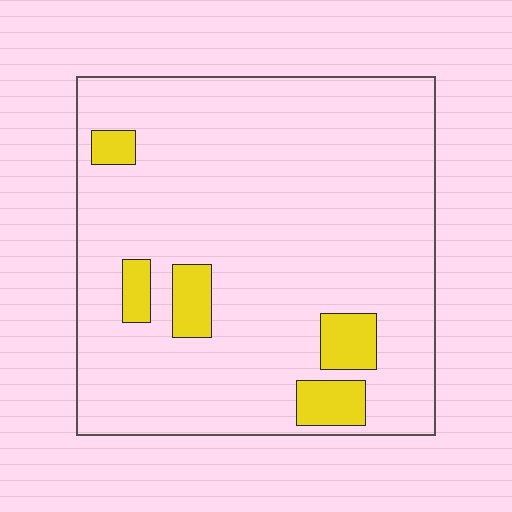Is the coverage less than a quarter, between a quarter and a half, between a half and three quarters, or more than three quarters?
Less than a quarter.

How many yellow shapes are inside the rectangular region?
5.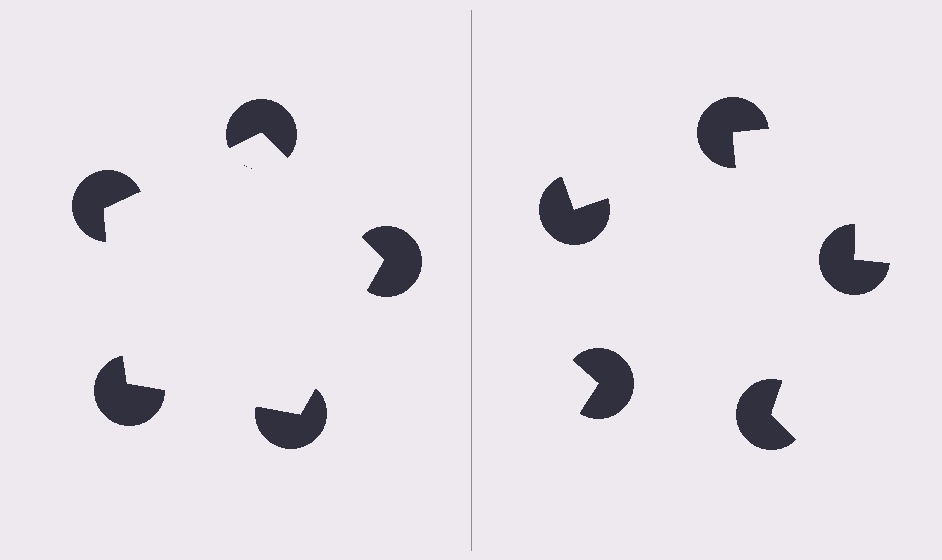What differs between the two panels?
The pac-man discs are positioned identically on both sides; only the wedge orientations differ. On the left they align to a pentagon; on the right they are misaligned.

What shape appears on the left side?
An illusory pentagon.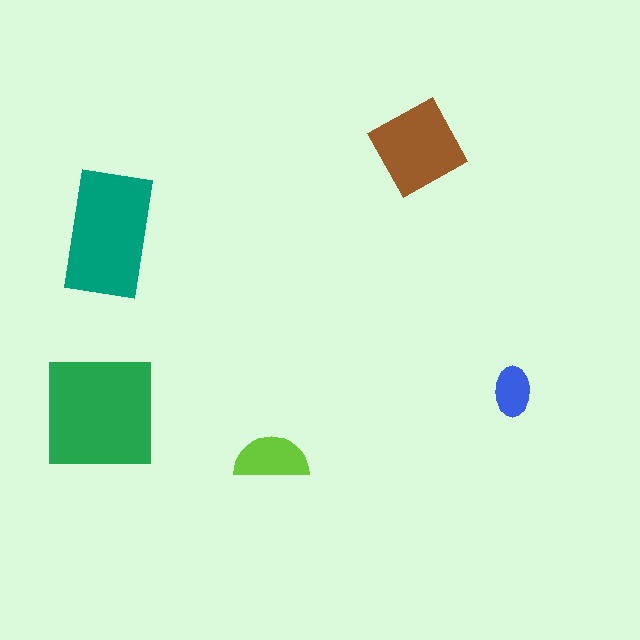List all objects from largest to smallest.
The green square, the teal rectangle, the brown diamond, the lime semicircle, the blue ellipse.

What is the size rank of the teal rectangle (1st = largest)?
2nd.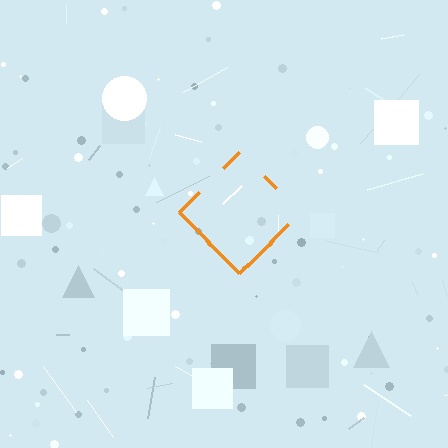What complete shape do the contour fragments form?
The contour fragments form a diamond.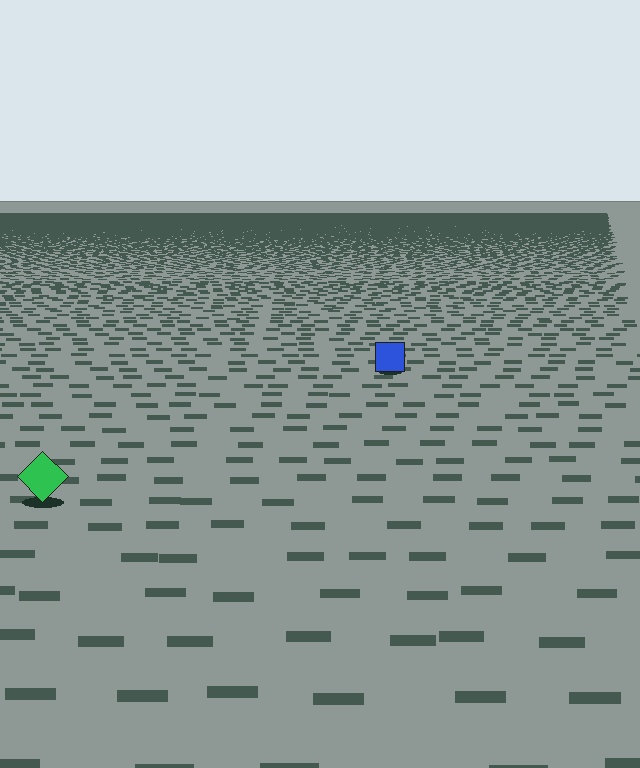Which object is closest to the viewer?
The green diamond is closest. The texture marks near it are larger and more spread out.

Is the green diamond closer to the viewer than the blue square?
Yes. The green diamond is closer — you can tell from the texture gradient: the ground texture is coarser near it.